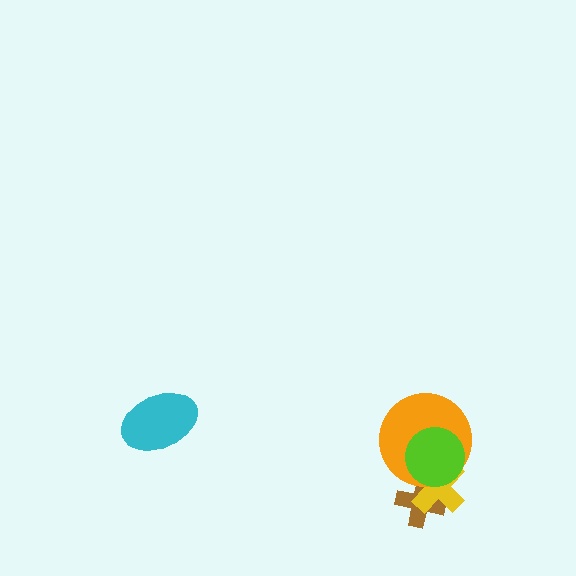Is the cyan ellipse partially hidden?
No, no other shape covers it.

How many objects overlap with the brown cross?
3 objects overlap with the brown cross.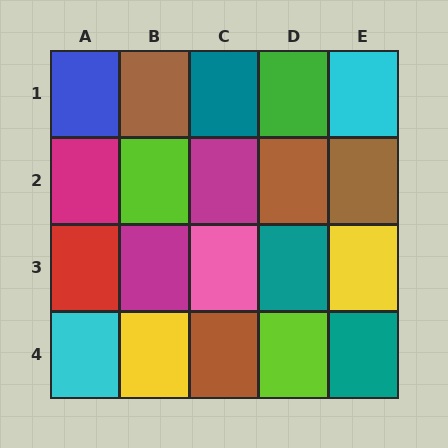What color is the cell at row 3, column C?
Pink.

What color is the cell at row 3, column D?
Teal.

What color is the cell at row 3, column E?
Yellow.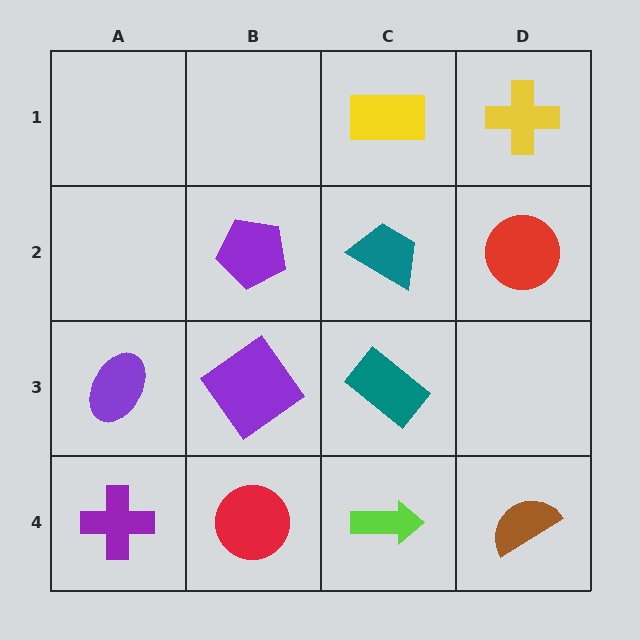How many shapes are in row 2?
3 shapes.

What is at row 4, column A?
A purple cross.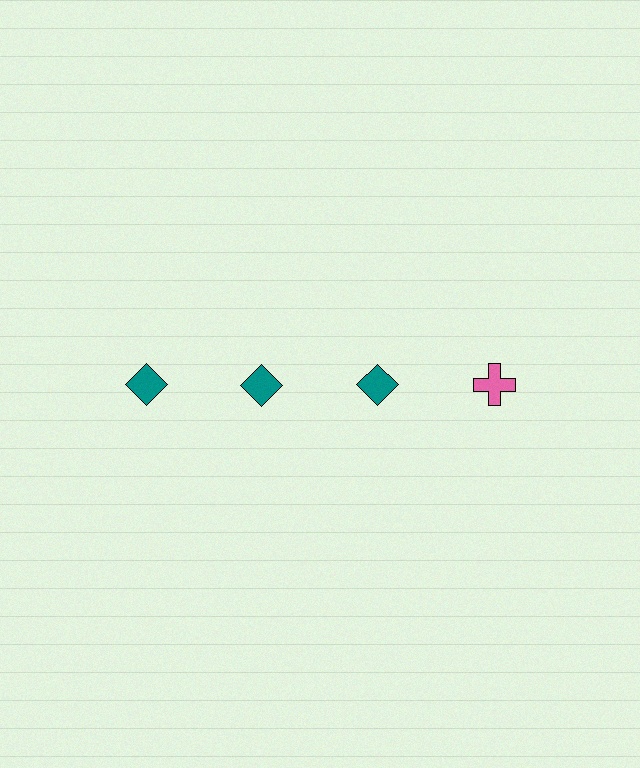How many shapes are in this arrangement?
There are 4 shapes arranged in a grid pattern.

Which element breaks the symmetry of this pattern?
The pink cross in the top row, second from right column breaks the symmetry. All other shapes are teal diamonds.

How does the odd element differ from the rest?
It differs in both color (pink instead of teal) and shape (cross instead of diamond).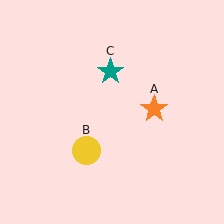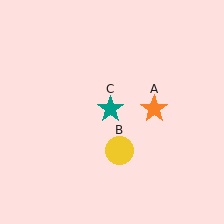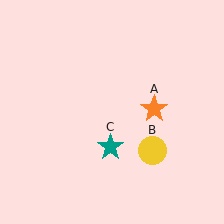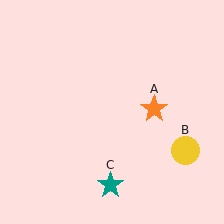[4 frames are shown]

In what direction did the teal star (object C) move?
The teal star (object C) moved down.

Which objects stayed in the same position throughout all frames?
Orange star (object A) remained stationary.